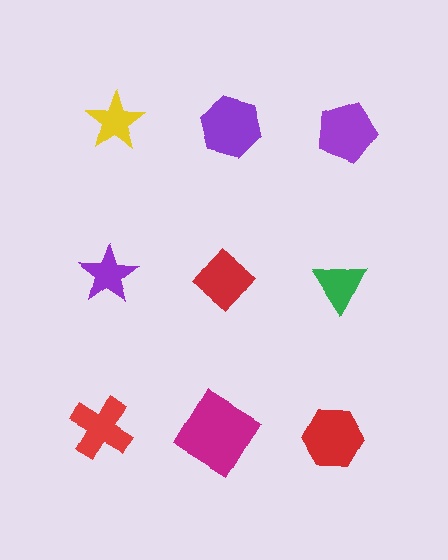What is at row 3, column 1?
A red cross.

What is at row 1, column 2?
A purple hexagon.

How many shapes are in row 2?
3 shapes.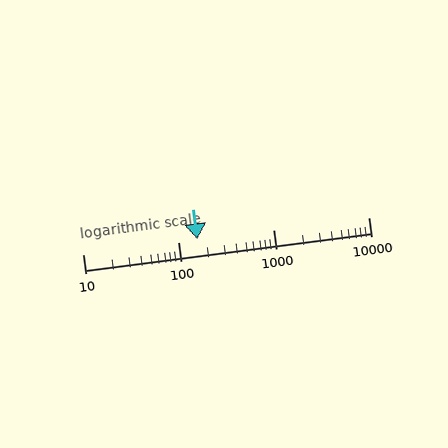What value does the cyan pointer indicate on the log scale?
The pointer indicates approximately 160.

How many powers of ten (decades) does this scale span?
The scale spans 3 decades, from 10 to 10000.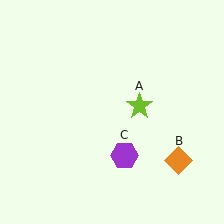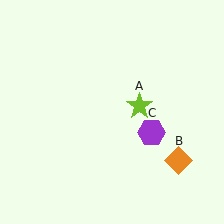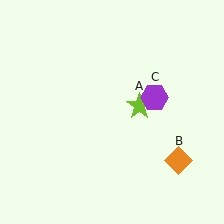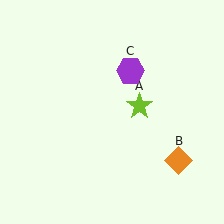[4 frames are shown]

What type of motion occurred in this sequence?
The purple hexagon (object C) rotated counterclockwise around the center of the scene.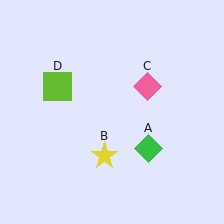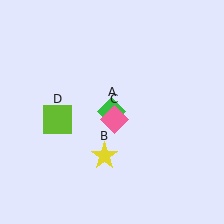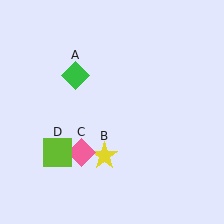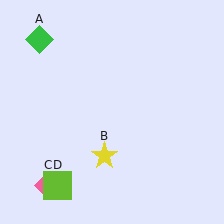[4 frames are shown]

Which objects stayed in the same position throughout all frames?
Yellow star (object B) remained stationary.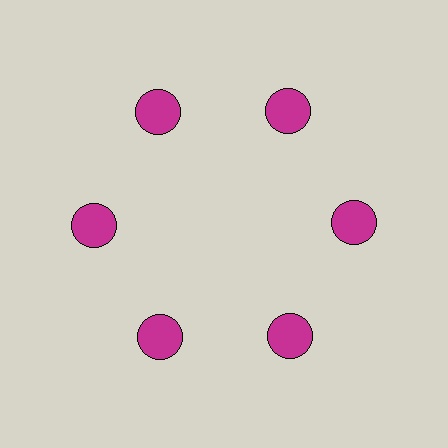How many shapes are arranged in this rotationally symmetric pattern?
There are 6 shapes, arranged in 6 groups of 1.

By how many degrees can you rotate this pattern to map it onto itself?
The pattern maps onto itself every 60 degrees of rotation.